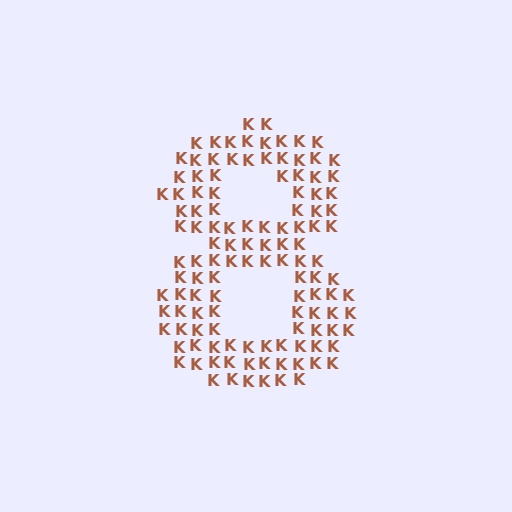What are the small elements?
The small elements are letter K's.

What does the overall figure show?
The overall figure shows the digit 8.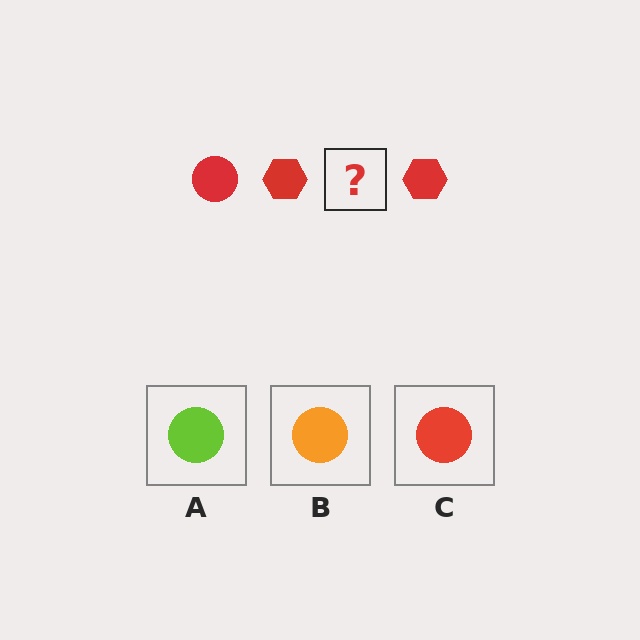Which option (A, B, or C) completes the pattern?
C.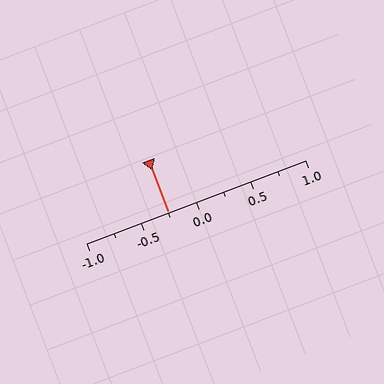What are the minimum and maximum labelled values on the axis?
The axis runs from -1.0 to 1.0.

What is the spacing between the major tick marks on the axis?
The major ticks are spaced 0.5 apart.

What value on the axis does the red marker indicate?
The marker indicates approximately -0.25.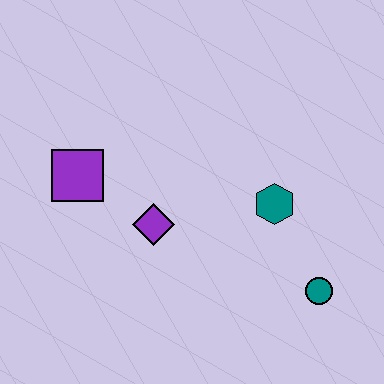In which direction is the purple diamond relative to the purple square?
The purple diamond is to the right of the purple square.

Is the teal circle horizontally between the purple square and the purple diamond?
No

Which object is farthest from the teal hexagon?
The purple square is farthest from the teal hexagon.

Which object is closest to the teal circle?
The teal hexagon is closest to the teal circle.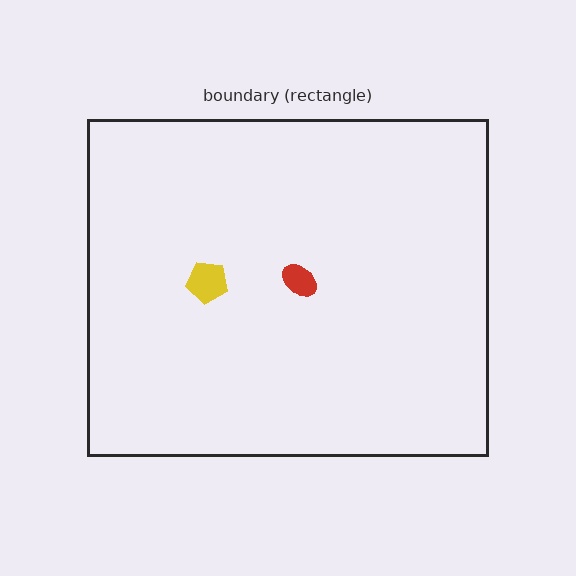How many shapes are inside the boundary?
2 inside, 0 outside.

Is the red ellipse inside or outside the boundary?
Inside.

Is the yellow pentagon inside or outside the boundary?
Inside.